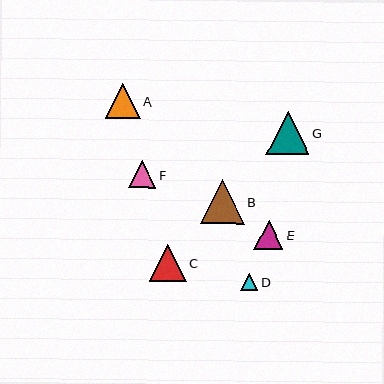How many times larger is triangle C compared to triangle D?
Triangle C is approximately 2.2 times the size of triangle D.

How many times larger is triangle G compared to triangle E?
Triangle G is approximately 1.5 times the size of triangle E.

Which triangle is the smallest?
Triangle D is the smallest with a size of approximately 17 pixels.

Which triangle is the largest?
Triangle B is the largest with a size of approximately 44 pixels.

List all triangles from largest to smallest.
From largest to smallest: B, G, C, A, E, F, D.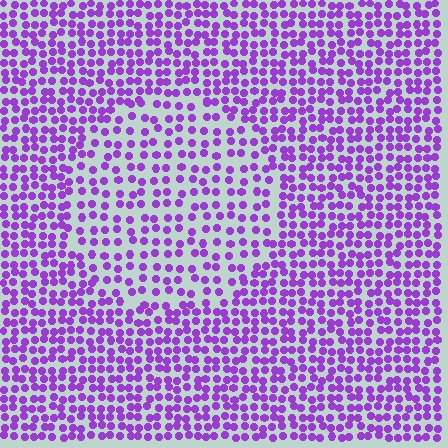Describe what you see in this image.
The image contains small purple elements arranged at two different densities. A circle-shaped region is visible where the elements are less densely packed than the surrounding area.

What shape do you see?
I see a circle.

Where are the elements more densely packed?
The elements are more densely packed outside the circle boundary.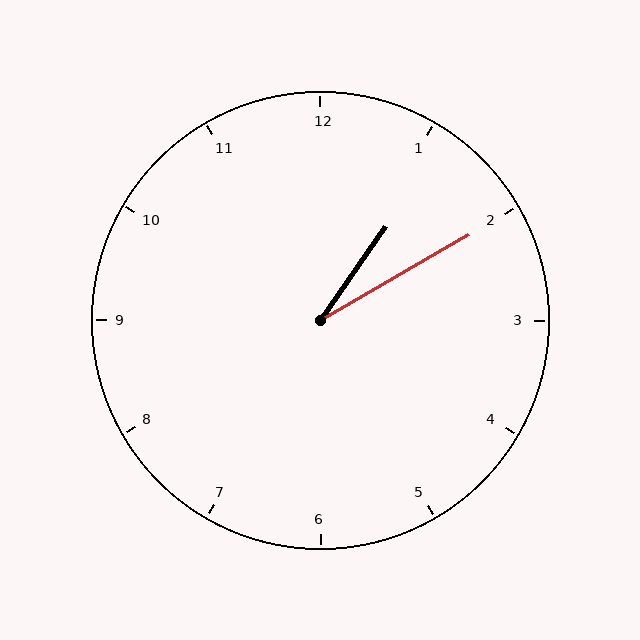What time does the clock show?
1:10.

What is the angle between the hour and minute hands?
Approximately 25 degrees.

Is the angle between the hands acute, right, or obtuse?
It is acute.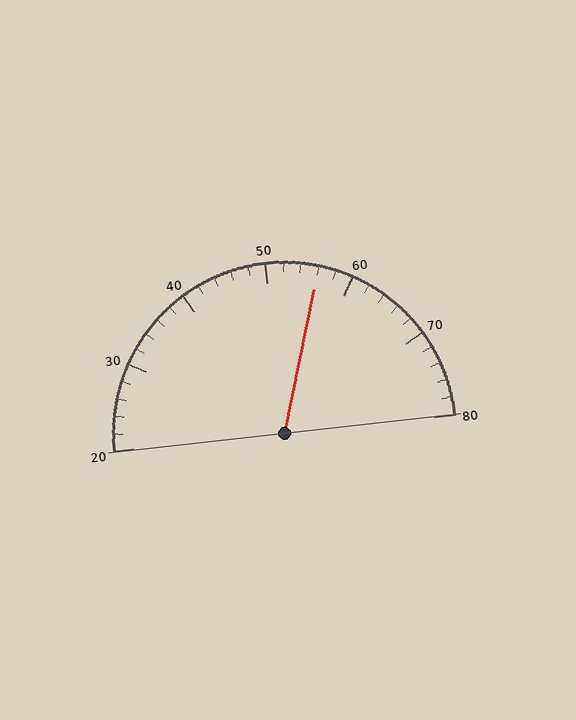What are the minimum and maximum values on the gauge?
The gauge ranges from 20 to 80.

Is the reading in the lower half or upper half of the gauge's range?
The reading is in the upper half of the range (20 to 80).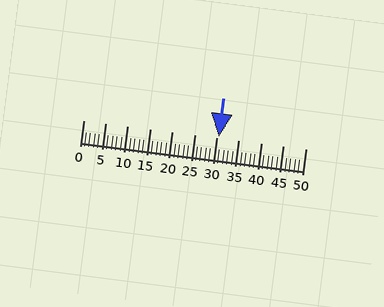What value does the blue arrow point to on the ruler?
The blue arrow points to approximately 30.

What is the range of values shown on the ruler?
The ruler shows values from 0 to 50.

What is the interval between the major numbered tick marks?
The major tick marks are spaced 5 units apart.